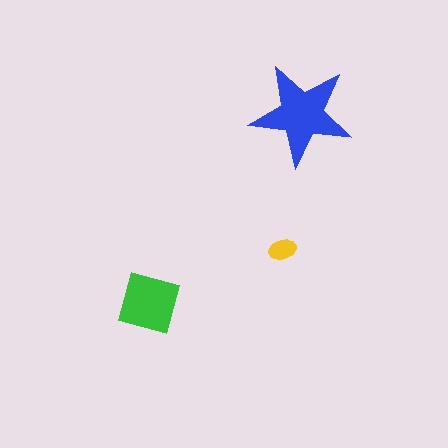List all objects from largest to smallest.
The blue star, the green square, the yellow ellipse.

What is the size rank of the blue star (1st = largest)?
1st.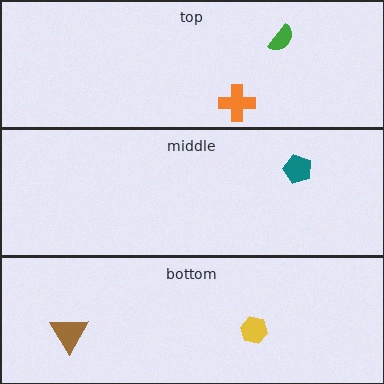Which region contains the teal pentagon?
The middle region.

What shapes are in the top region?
The green semicircle, the orange cross.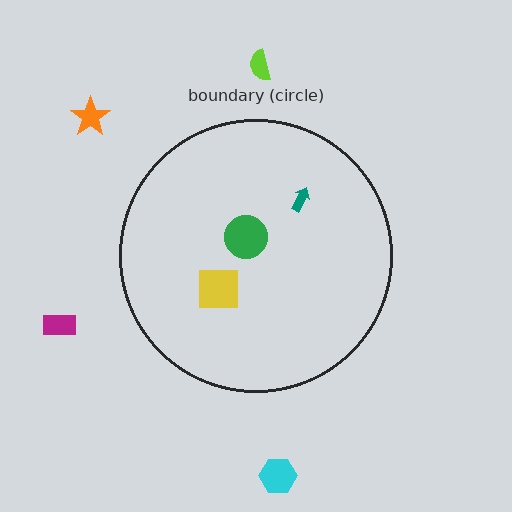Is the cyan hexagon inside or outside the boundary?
Outside.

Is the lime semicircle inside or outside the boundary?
Outside.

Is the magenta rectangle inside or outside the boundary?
Outside.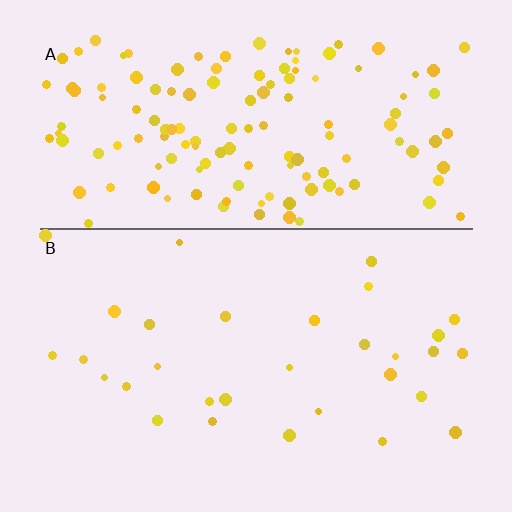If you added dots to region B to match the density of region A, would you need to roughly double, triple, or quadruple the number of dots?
Approximately quadruple.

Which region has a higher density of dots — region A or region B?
A (the top).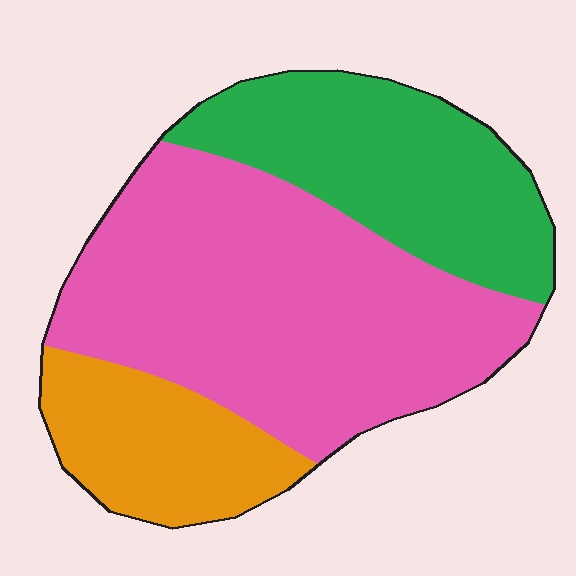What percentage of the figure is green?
Green takes up about one quarter (1/4) of the figure.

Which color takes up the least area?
Orange, at roughly 20%.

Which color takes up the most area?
Pink, at roughly 55%.